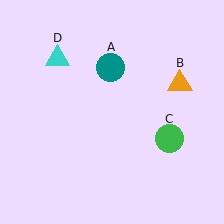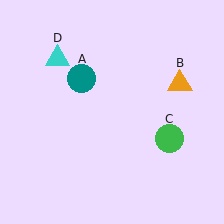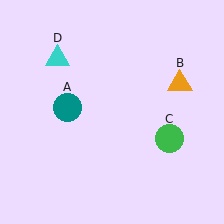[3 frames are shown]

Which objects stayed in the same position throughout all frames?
Orange triangle (object B) and green circle (object C) and cyan triangle (object D) remained stationary.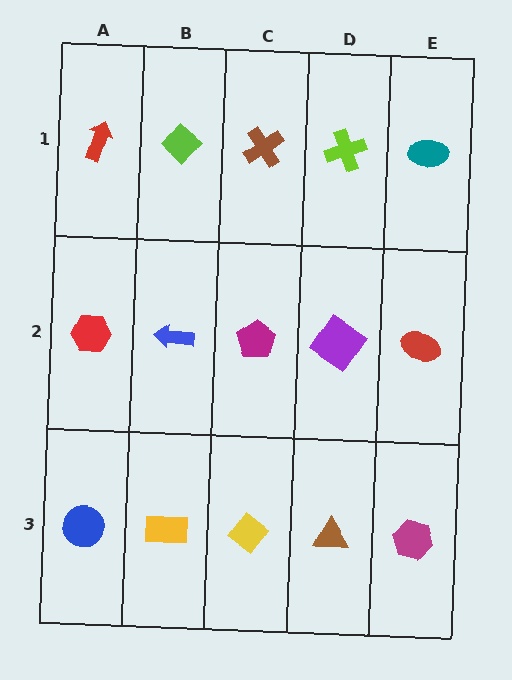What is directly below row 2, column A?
A blue circle.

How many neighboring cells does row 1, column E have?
2.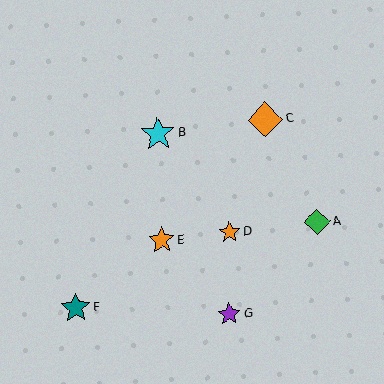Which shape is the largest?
The orange diamond (labeled C) is the largest.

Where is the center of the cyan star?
The center of the cyan star is at (158, 134).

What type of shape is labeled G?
Shape G is a purple star.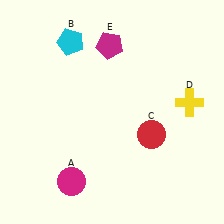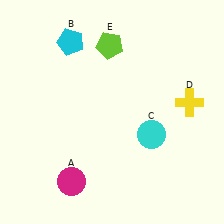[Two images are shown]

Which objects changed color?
C changed from red to cyan. E changed from magenta to lime.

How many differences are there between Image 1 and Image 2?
There are 2 differences between the two images.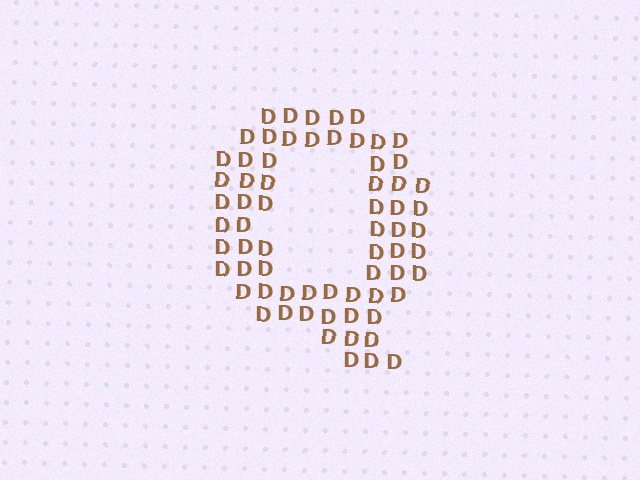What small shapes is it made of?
It is made of small letter D's.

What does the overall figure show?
The overall figure shows the letter Q.